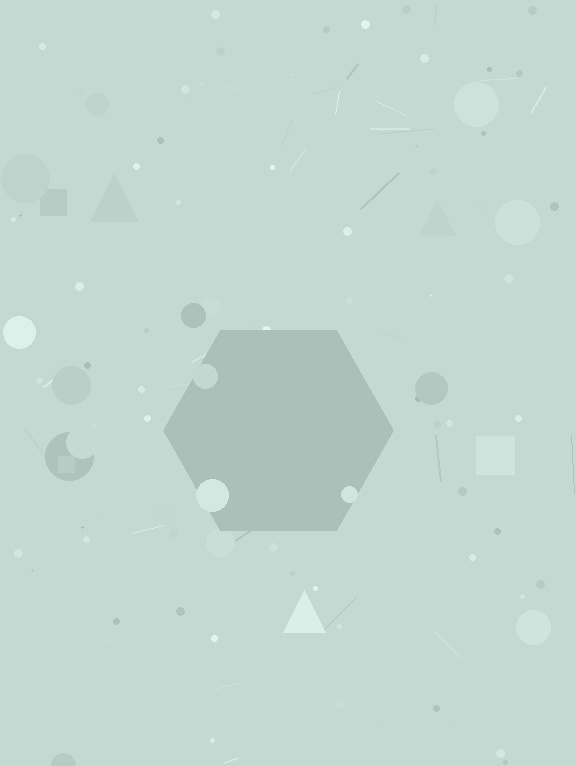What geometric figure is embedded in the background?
A hexagon is embedded in the background.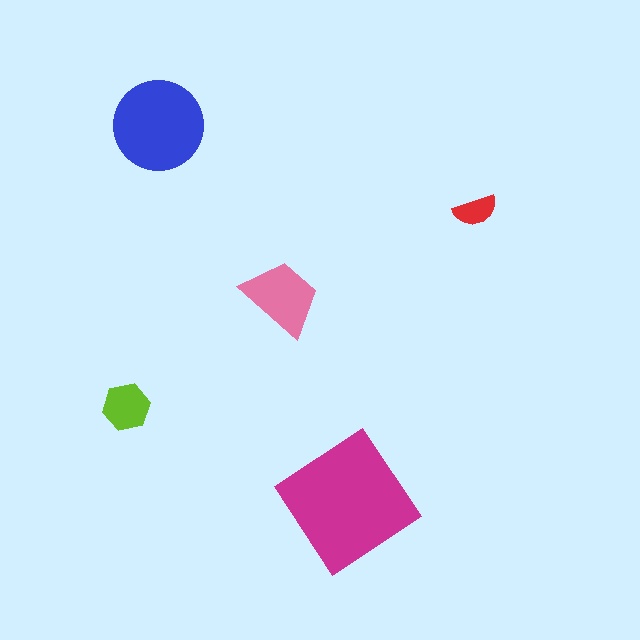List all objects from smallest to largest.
The red semicircle, the lime hexagon, the pink trapezoid, the blue circle, the magenta diamond.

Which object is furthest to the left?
The lime hexagon is leftmost.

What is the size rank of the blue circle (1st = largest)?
2nd.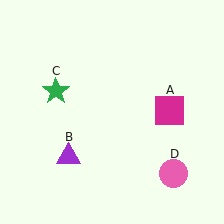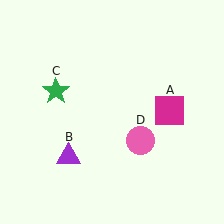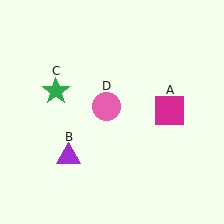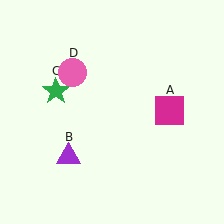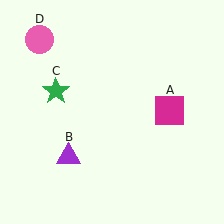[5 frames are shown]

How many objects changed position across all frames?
1 object changed position: pink circle (object D).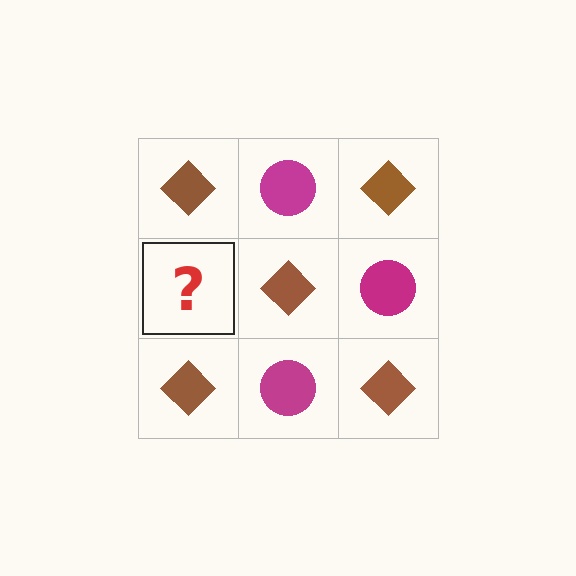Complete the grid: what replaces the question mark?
The question mark should be replaced with a magenta circle.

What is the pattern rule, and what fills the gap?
The rule is that it alternates brown diamond and magenta circle in a checkerboard pattern. The gap should be filled with a magenta circle.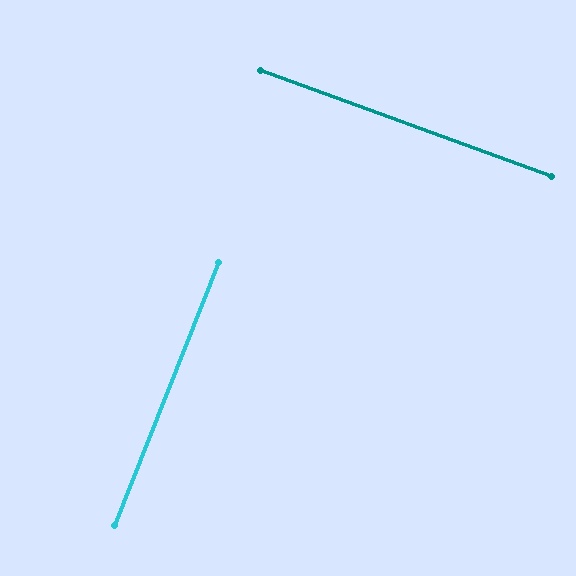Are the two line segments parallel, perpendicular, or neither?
Perpendicular — they meet at approximately 89°.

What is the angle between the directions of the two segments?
Approximately 89 degrees.